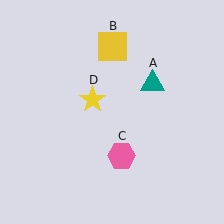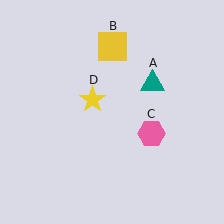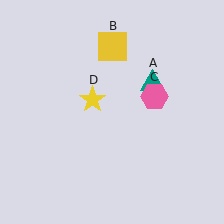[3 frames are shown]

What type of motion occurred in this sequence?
The pink hexagon (object C) rotated counterclockwise around the center of the scene.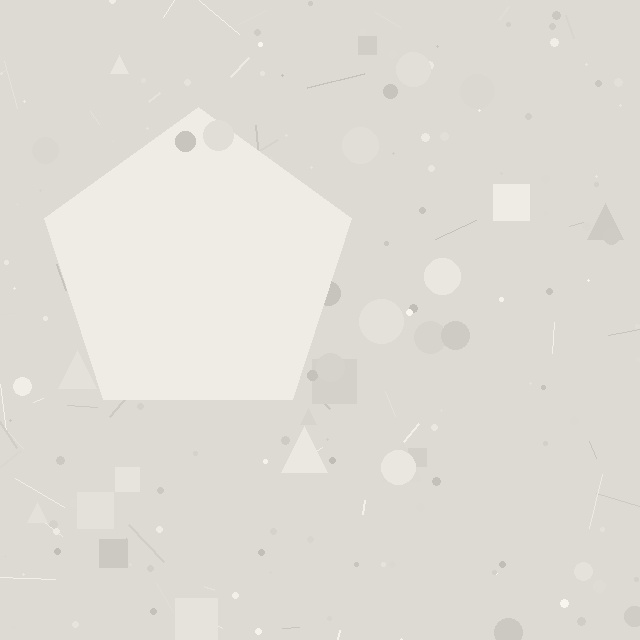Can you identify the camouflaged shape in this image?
The camouflaged shape is a pentagon.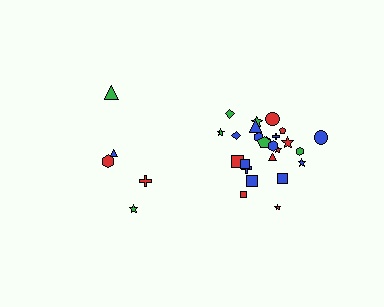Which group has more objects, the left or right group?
The right group.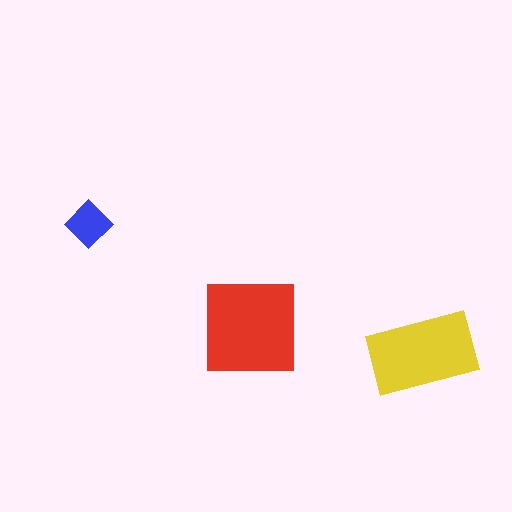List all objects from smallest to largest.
The blue diamond, the yellow rectangle, the red square.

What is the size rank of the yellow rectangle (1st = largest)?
2nd.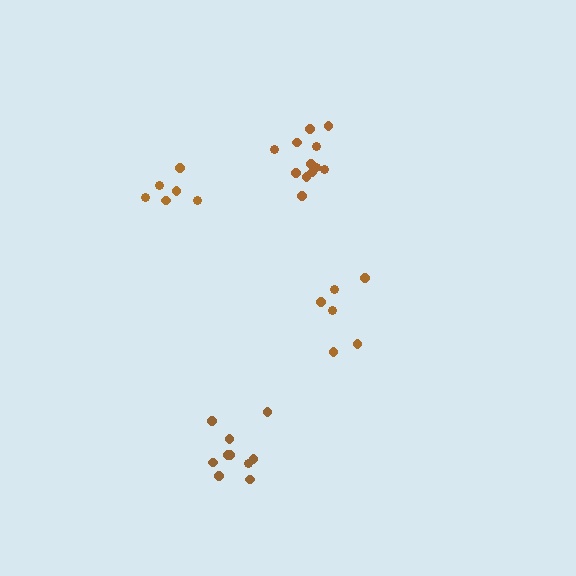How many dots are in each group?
Group 1: 6 dots, Group 2: 10 dots, Group 3: 12 dots, Group 4: 6 dots (34 total).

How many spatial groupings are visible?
There are 4 spatial groupings.